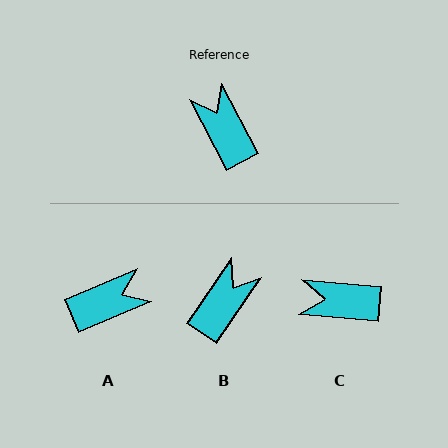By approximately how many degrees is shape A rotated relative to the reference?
Approximately 94 degrees clockwise.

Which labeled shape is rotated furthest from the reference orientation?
A, about 94 degrees away.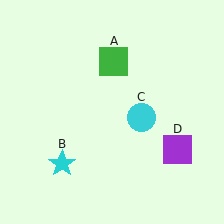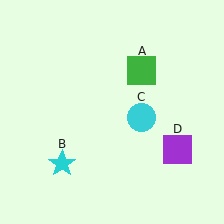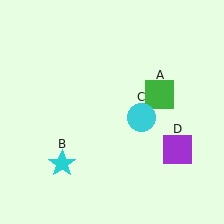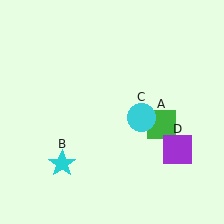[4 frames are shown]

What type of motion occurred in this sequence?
The green square (object A) rotated clockwise around the center of the scene.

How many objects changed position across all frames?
1 object changed position: green square (object A).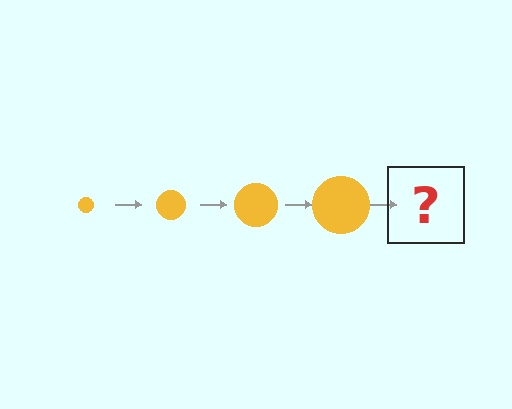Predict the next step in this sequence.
The next step is a yellow circle, larger than the previous one.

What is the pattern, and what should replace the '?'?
The pattern is that the circle gets progressively larger each step. The '?' should be a yellow circle, larger than the previous one.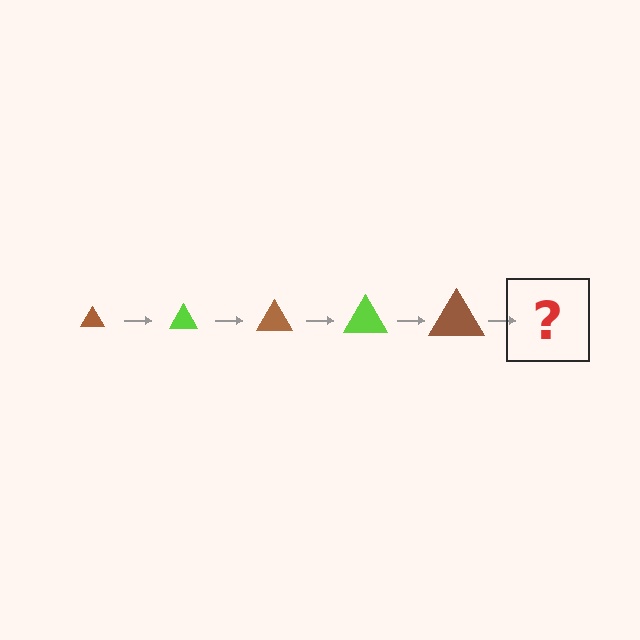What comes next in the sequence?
The next element should be a lime triangle, larger than the previous one.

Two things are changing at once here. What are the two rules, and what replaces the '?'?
The two rules are that the triangle grows larger each step and the color cycles through brown and lime. The '?' should be a lime triangle, larger than the previous one.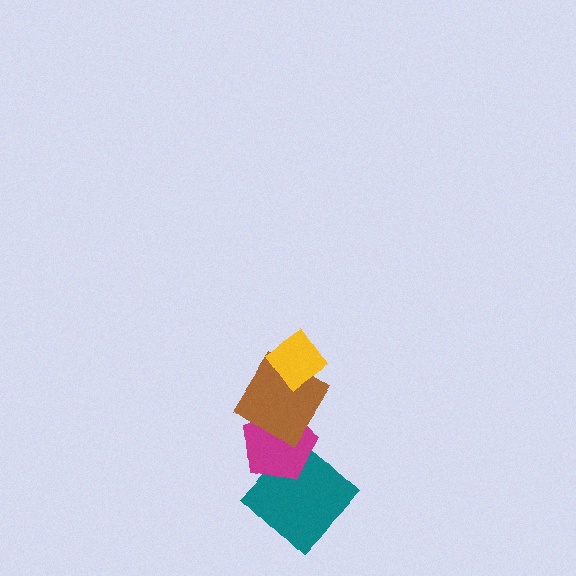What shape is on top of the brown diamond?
The yellow diamond is on top of the brown diamond.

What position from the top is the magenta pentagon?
The magenta pentagon is 3rd from the top.